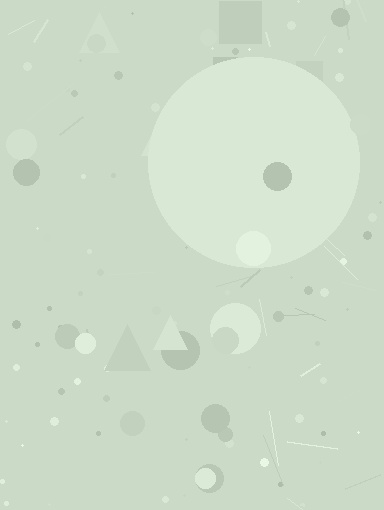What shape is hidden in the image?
A circle is hidden in the image.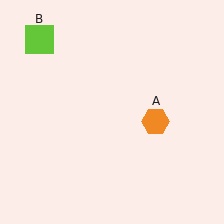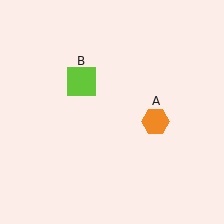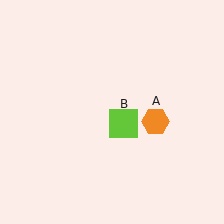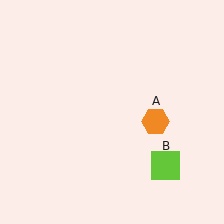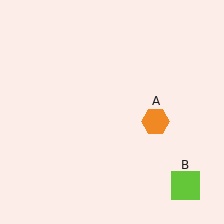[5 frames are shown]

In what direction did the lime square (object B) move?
The lime square (object B) moved down and to the right.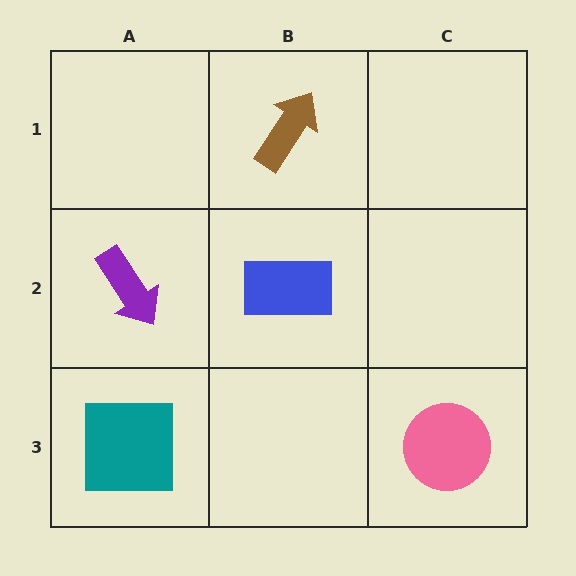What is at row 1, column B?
A brown arrow.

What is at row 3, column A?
A teal square.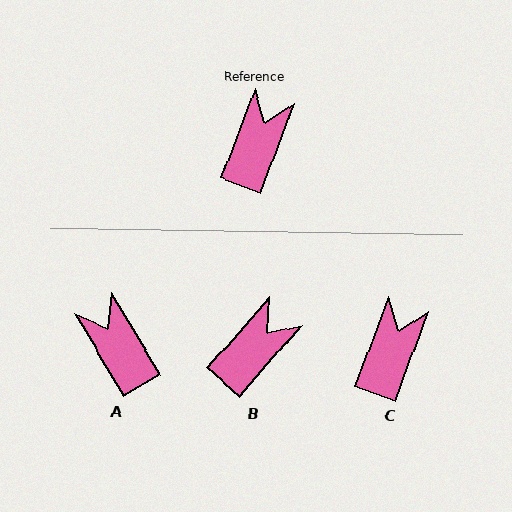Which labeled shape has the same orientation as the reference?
C.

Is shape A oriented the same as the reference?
No, it is off by about 51 degrees.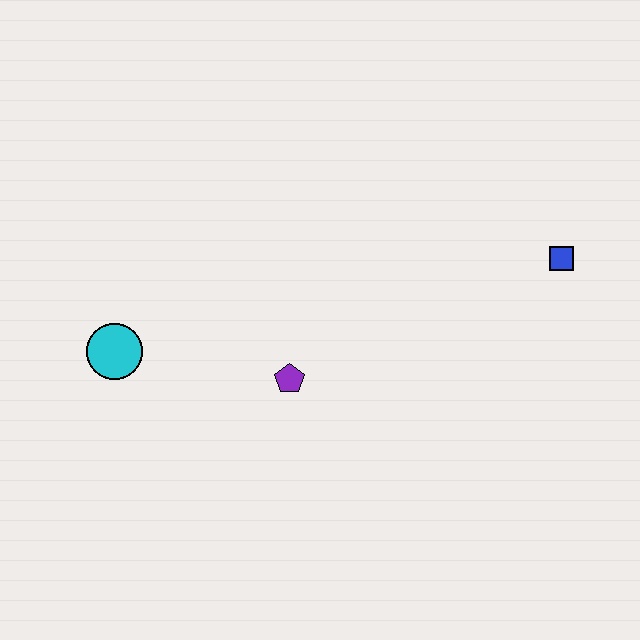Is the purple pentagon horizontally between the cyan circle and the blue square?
Yes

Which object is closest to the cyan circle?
The purple pentagon is closest to the cyan circle.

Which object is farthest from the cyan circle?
The blue square is farthest from the cyan circle.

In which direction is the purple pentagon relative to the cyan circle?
The purple pentagon is to the right of the cyan circle.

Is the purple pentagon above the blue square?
No